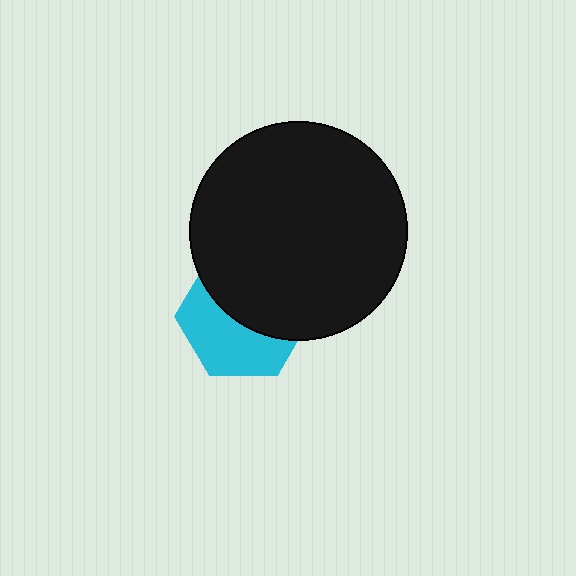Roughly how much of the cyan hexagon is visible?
About half of it is visible (roughly 48%).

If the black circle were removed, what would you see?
You would see the complete cyan hexagon.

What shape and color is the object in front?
The object in front is a black circle.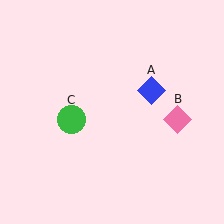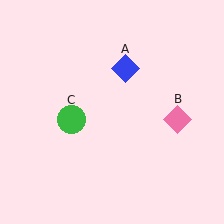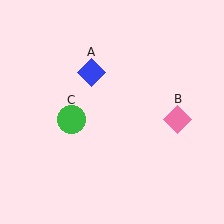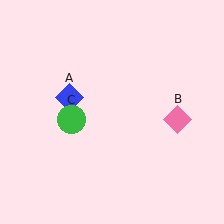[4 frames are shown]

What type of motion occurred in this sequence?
The blue diamond (object A) rotated counterclockwise around the center of the scene.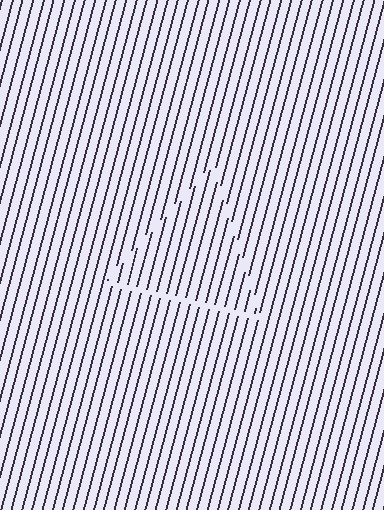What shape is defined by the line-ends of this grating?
An illusory triangle. The interior of the shape contains the same grating, shifted by half a period — the contour is defined by the phase discontinuity where line-ends from the inner and outer gratings abut.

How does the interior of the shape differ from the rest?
The interior of the shape contains the same grating, shifted by half a period — the contour is defined by the phase discontinuity where line-ends from the inner and outer gratings abut.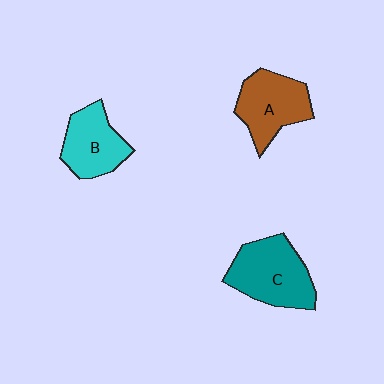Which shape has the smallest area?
Shape B (cyan).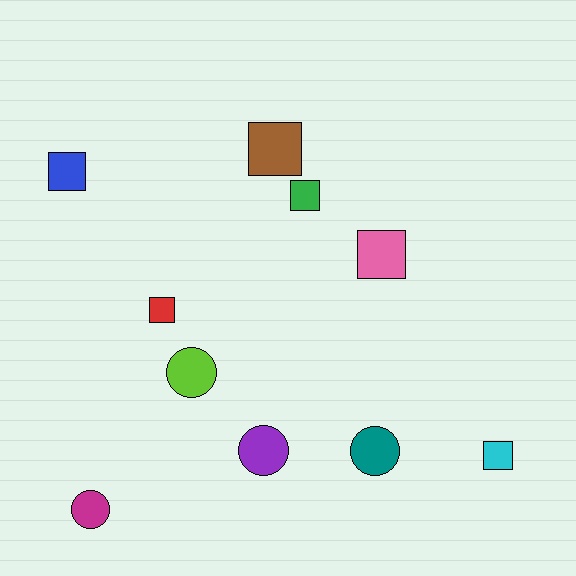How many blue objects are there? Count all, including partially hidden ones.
There is 1 blue object.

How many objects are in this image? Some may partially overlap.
There are 10 objects.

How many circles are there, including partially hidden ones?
There are 4 circles.